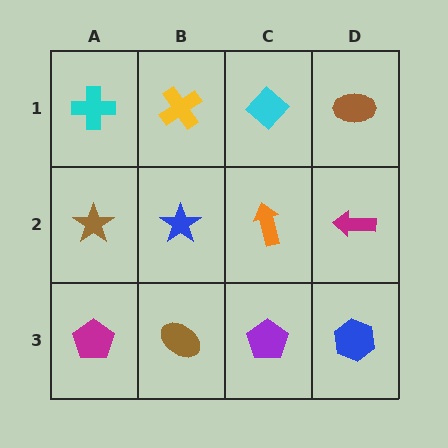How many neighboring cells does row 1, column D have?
2.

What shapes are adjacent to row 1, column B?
A blue star (row 2, column B), a cyan cross (row 1, column A), a cyan diamond (row 1, column C).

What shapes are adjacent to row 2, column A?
A cyan cross (row 1, column A), a magenta pentagon (row 3, column A), a blue star (row 2, column B).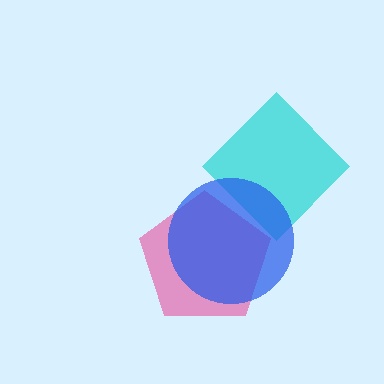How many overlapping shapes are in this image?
There are 3 overlapping shapes in the image.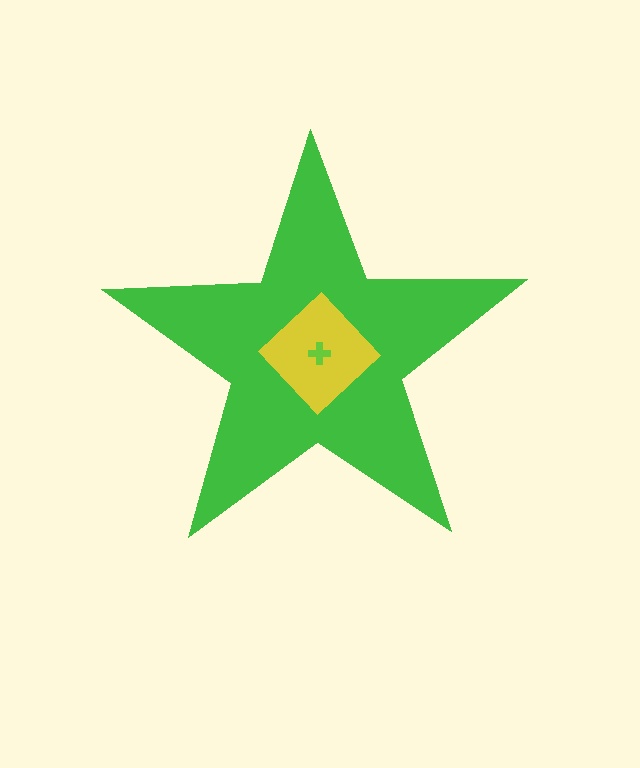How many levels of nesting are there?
3.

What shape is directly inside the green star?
The yellow diamond.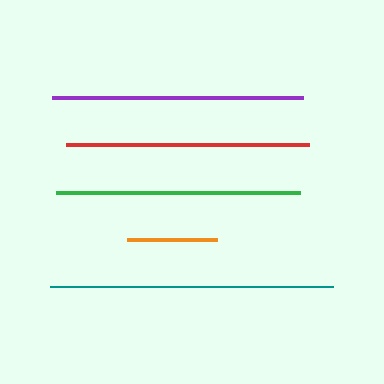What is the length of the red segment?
The red segment is approximately 244 pixels long.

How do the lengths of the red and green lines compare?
The red and green lines are approximately the same length.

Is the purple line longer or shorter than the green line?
The purple line is longer than the green line.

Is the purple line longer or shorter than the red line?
The purple line is longer than the red line.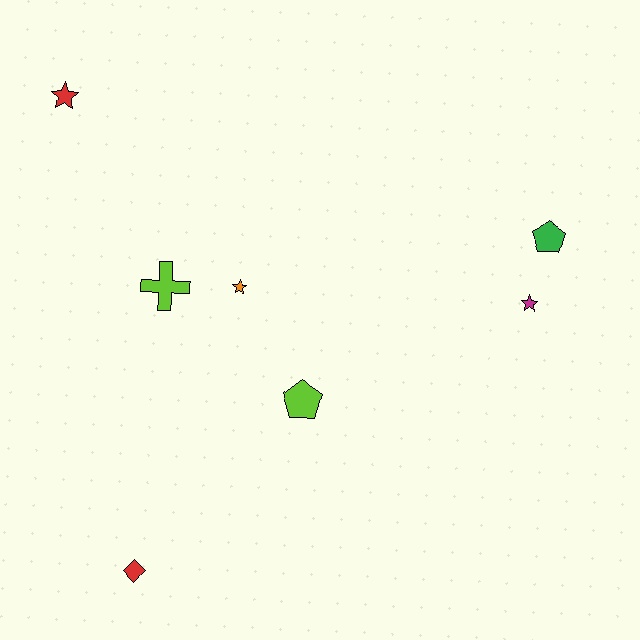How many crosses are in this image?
There is 1 cross.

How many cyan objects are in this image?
There are no cyan objects.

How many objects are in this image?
There are 7 objects.